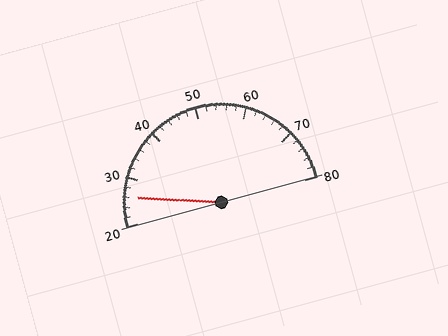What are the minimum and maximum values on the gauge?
The gauge ranges from 20 to 80.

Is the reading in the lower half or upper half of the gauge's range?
The reading is in the lower half of the range (20 to 80).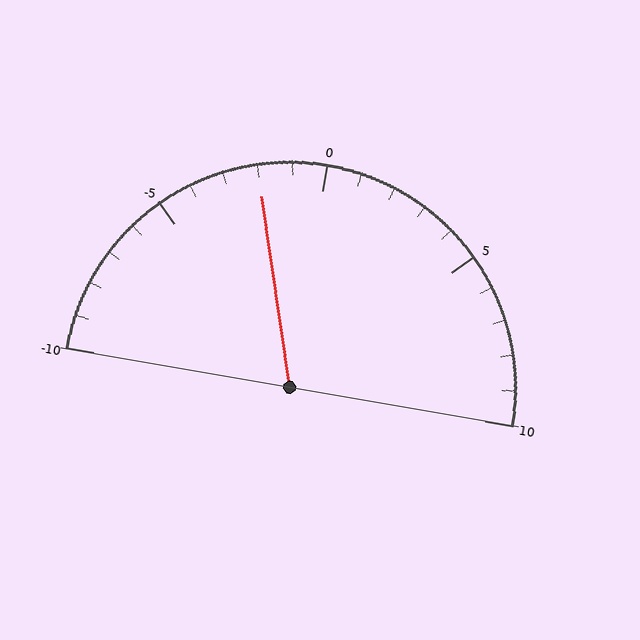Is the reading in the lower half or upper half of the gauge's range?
The reading is in the lower half of the range (-10 to 10).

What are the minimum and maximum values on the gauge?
The gauge ranges from -10 to 10.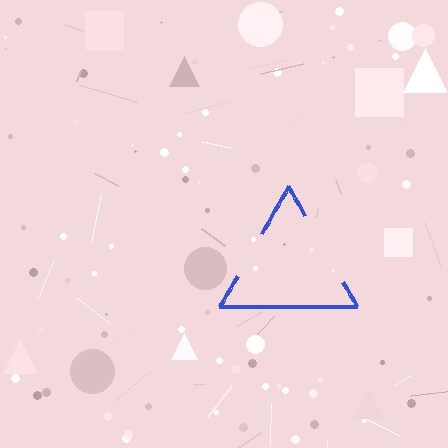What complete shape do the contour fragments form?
The contour fragments form a triangle.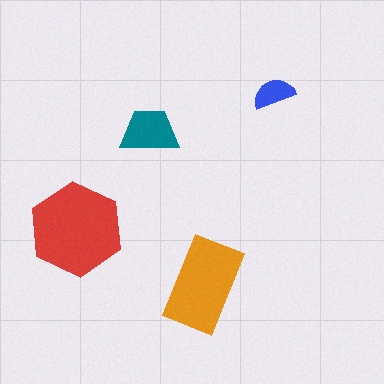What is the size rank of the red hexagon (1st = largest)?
1st.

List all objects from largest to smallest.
The red hexagon, the orange rectangle, the teal trapezoid, the blue semicircle.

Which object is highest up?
The blue semicircle is topmost.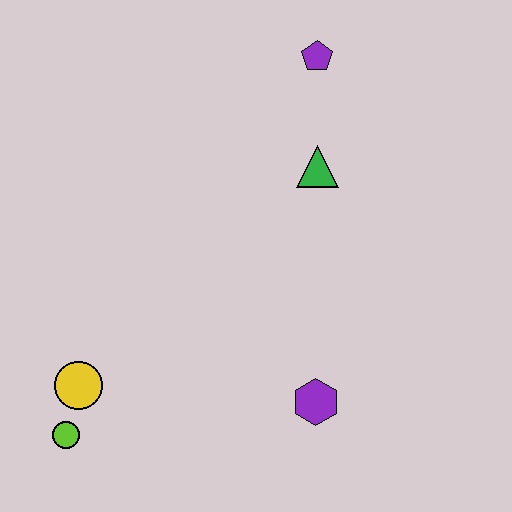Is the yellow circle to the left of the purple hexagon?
Yes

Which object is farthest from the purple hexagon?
The purple pentagon is farthest from the purple hexagon.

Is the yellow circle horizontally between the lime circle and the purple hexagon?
Yes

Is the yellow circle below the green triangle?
Yes